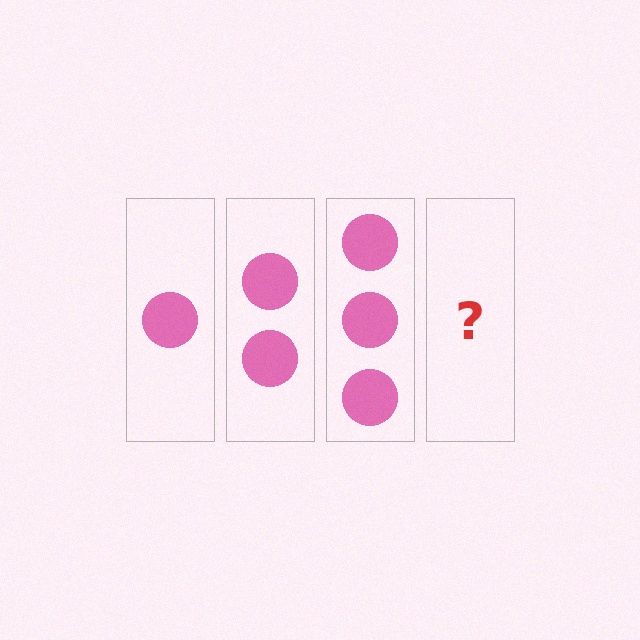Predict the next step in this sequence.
The next step is 4 circles.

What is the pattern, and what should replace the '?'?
The pattern is that each step adds one more circle. The '?' should be 4 circles.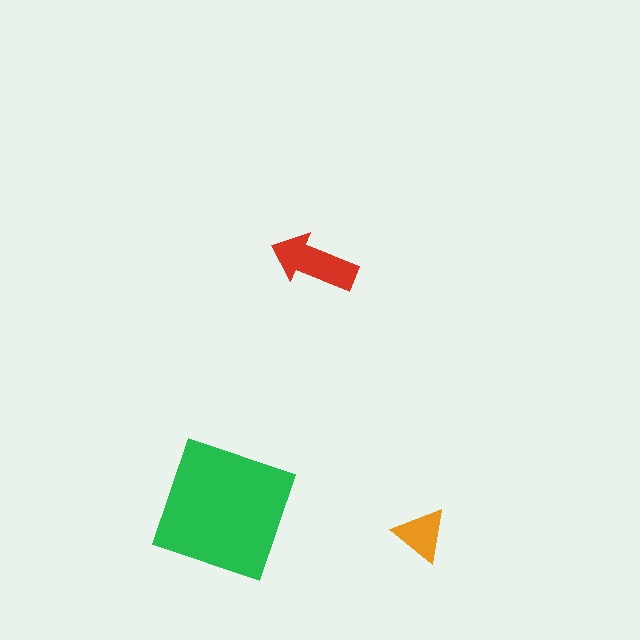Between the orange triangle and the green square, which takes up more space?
The green square.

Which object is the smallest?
The orange triangle.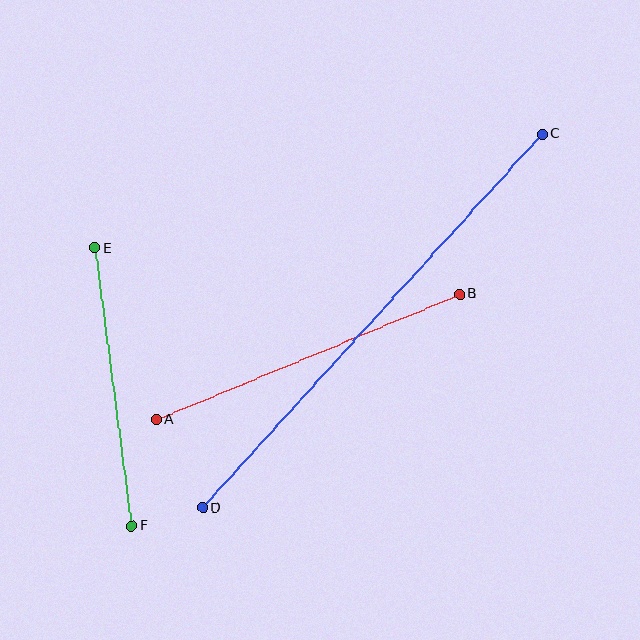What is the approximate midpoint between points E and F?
The midpoint is at approximately (113, 387) pixels.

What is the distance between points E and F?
The distance is approximately 280 pixels.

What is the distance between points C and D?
The distance is approximately 505 pixels.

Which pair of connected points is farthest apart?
Points C and D are farthest apart.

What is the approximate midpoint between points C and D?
The midpoint is at approximately (372, 321) pixels.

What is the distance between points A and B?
The distance is approximately 328 pixels.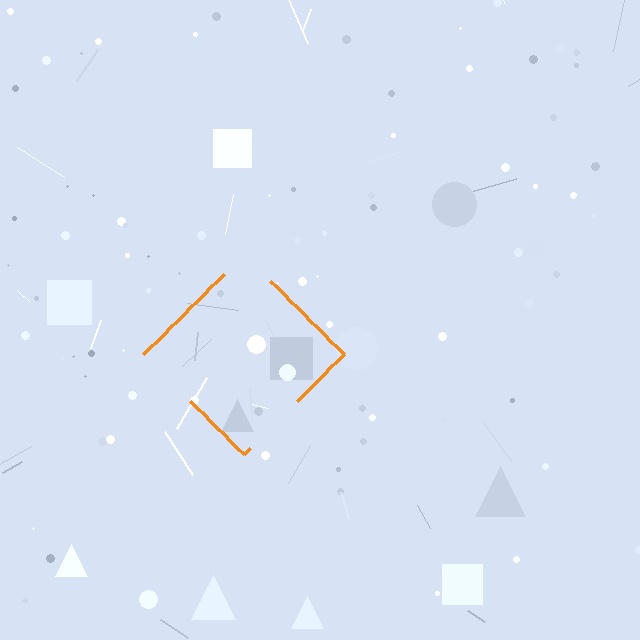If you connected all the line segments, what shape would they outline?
They would outline a diamond.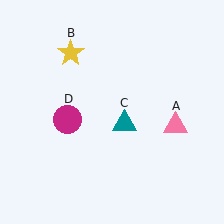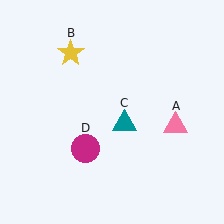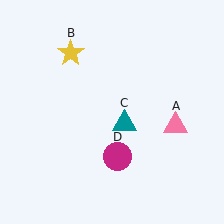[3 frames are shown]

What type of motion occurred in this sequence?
The magenta circle (object D) rotated counterclockwise around the center of the scene.